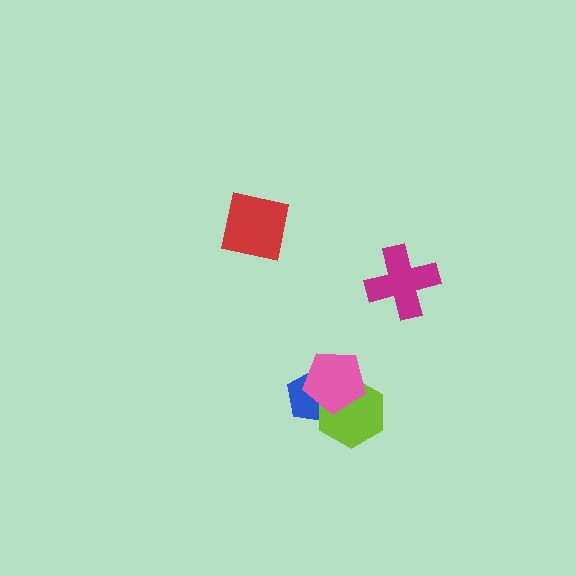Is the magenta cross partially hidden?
No, no other shape covers it.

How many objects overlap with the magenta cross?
0 objects overlap with the magenta cross.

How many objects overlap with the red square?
0 objects overlap with the red square.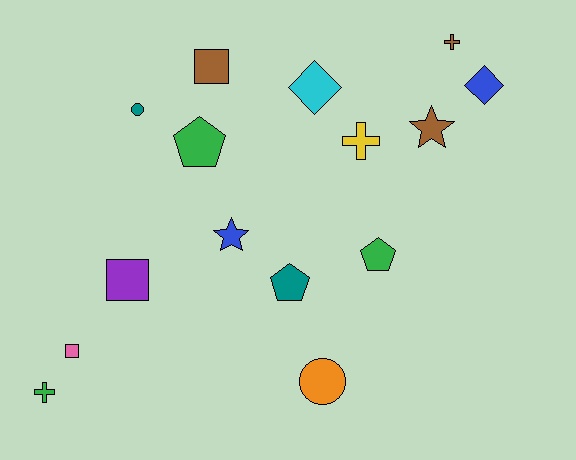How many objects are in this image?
There are 15 objects.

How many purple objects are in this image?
There is 1 purple object.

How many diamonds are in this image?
There are 2 diamonds.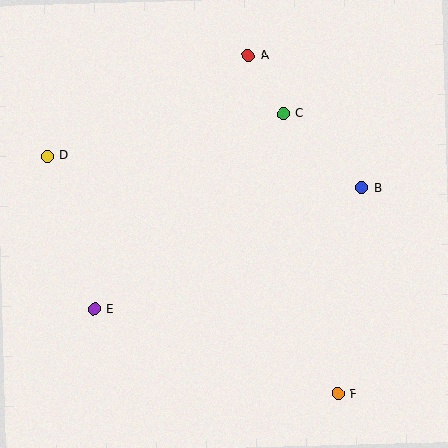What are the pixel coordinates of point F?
Point F is at (338, 394).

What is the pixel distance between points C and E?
The distance between C and E is 272 pixels.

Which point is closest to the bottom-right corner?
Point F is closest to the bottom-right corner.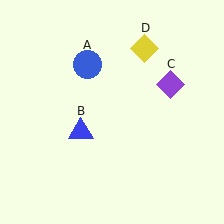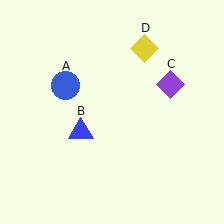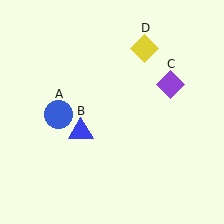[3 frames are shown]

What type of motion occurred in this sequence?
The blue circle (object A) rotated counterclockwise around the center of the scene.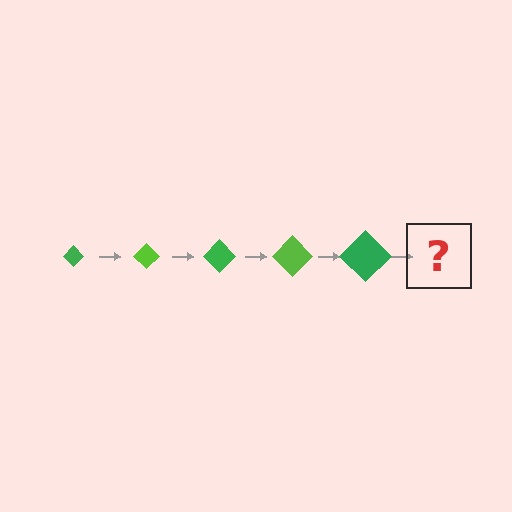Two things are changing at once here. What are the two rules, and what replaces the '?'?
The two rules are that the diamond grows larger each step and the color cycles through green and lime. The '?' should be a lime diamond, larger than the previous one.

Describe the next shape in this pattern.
It should be a lime diamond, larger than the previous one.